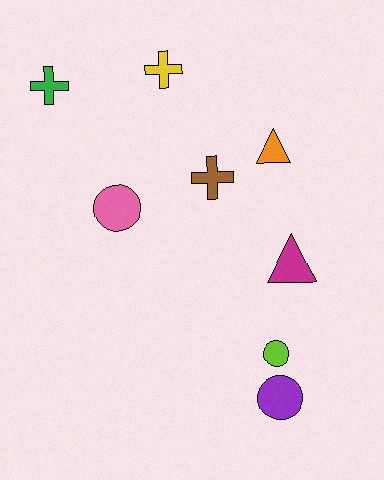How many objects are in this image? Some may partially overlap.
There are 8 objects.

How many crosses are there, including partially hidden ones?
There are 3 crosses.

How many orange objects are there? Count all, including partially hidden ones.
There is 1 orange object.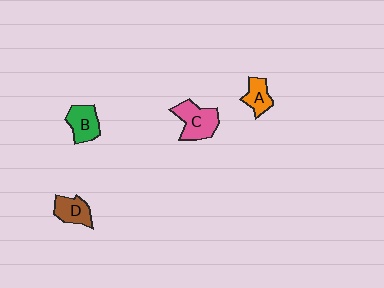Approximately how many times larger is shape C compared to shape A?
Approximately 1.6 times.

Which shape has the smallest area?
Shape A (orange).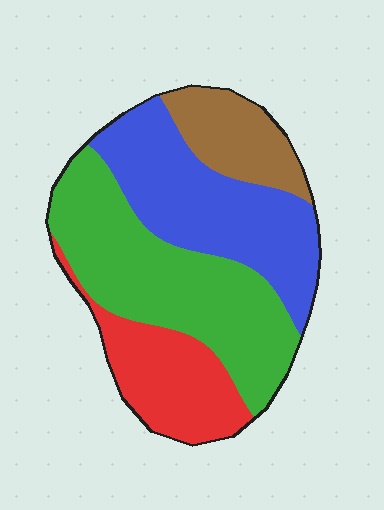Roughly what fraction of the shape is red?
Red covers about 20% of the shape.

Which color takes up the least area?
Brown, at roughly 15%.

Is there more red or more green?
Green.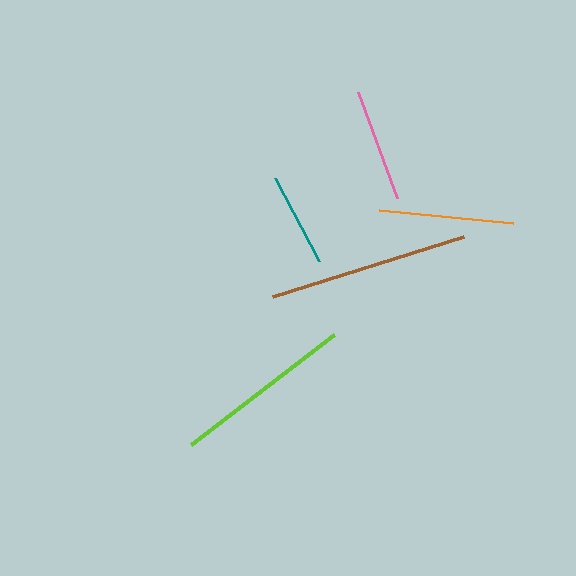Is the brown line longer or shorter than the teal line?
The brown line is longer than the teal line.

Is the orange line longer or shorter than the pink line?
The orange line is longer than the pink line.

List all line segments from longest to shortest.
From longest to shortest: brown, lime, orange, pink, teal.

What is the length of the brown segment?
The brown segment is approximately 200 pixels long.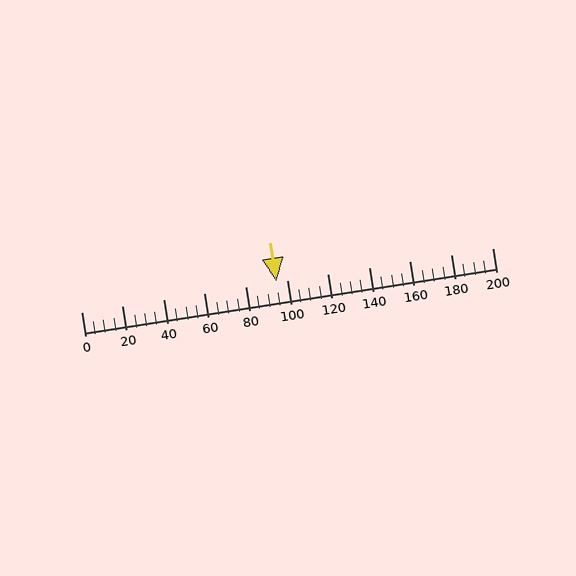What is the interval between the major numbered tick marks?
The major tick marks are spaced 20 units apart.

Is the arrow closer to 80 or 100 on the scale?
The arrow is closer to 100.